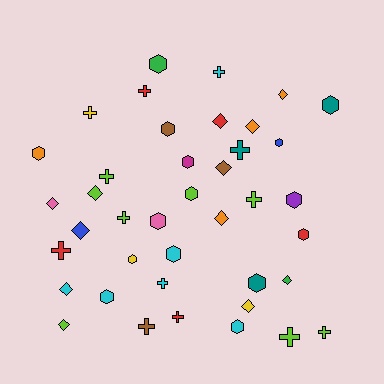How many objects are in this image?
There are 40 objects.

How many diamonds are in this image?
There are 12 diamonds.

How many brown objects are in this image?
There are 3 brown objects.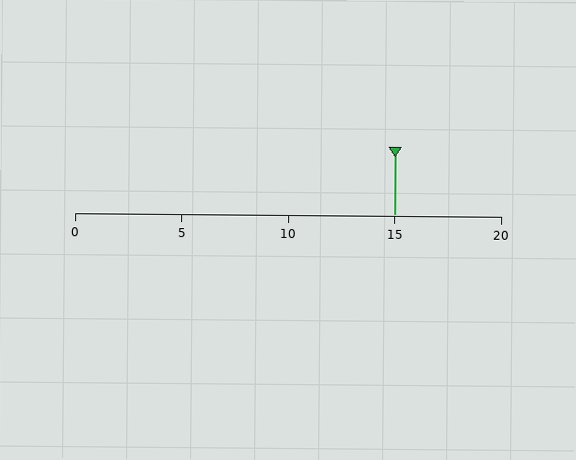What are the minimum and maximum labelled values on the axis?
The axis runs from 0 to 20.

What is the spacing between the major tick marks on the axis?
The major ticks are spaced 5 apart.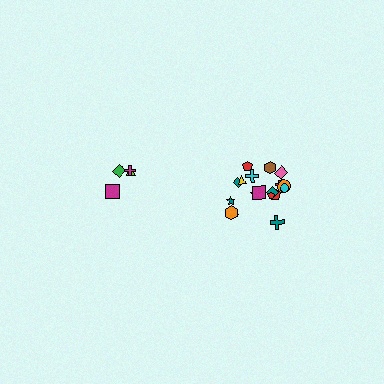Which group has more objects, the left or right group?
The right group.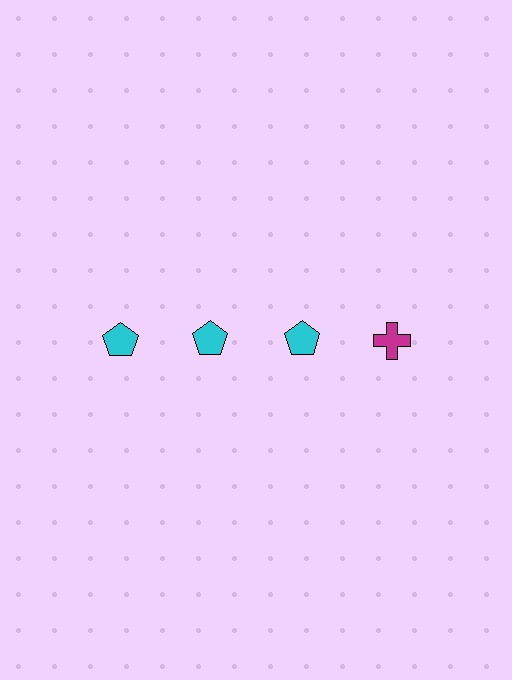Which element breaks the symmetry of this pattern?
The magenta cross in the top row, second from right column breaks the symmetry. All other shapes are cyan pentagons.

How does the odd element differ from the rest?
It differs in both color (magenta instead of cyan) and shape (cross instead of pentagon).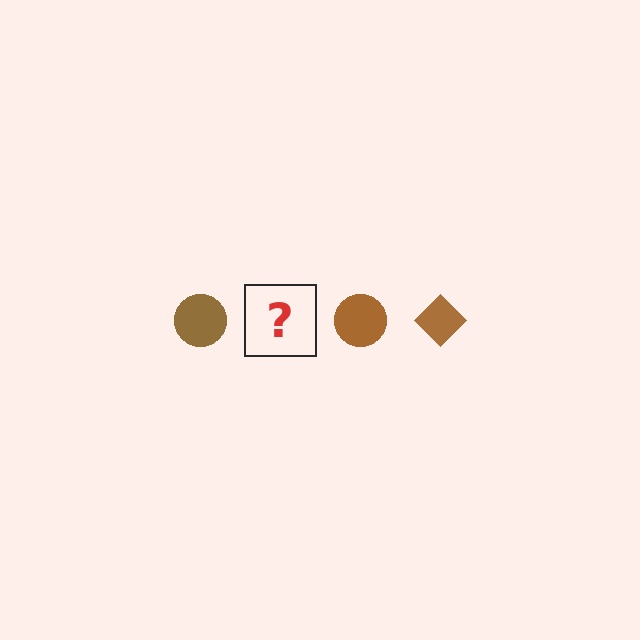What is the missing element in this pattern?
The missing element is a brown diamond.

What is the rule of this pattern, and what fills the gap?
The rule is that the pattern cycles through circle, diamond shapes in brown. The gap should be filled with a brown diamond.